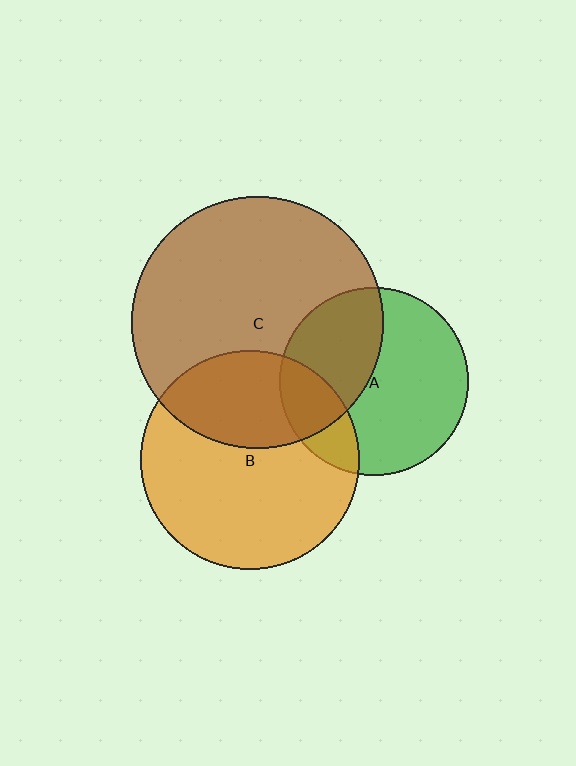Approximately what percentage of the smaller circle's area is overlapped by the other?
Approximately 40%.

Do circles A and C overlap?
Yes.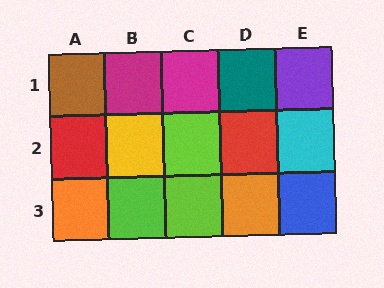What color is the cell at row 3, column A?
Orange.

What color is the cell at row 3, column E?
Blue.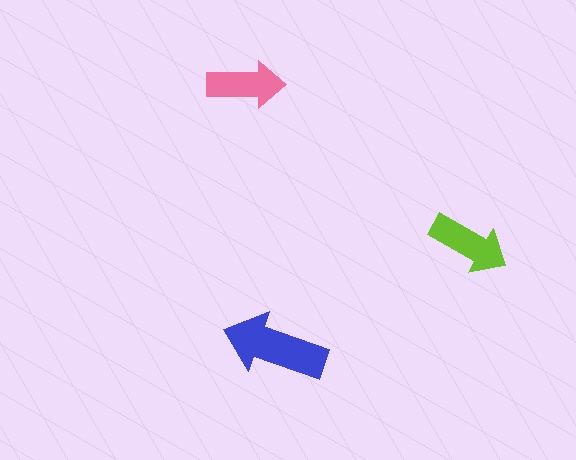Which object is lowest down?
The blue arrow is bottommost.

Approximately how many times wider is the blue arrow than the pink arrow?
About 1.5 times wider.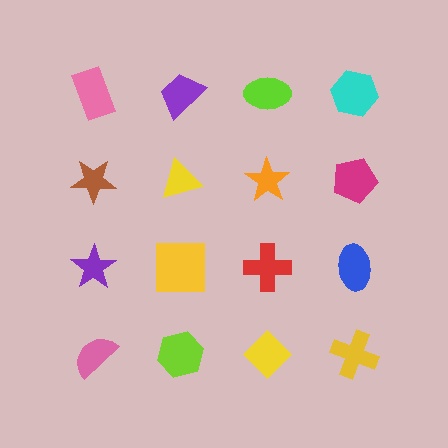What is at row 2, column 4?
A magenta pentagon.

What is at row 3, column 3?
A red cross.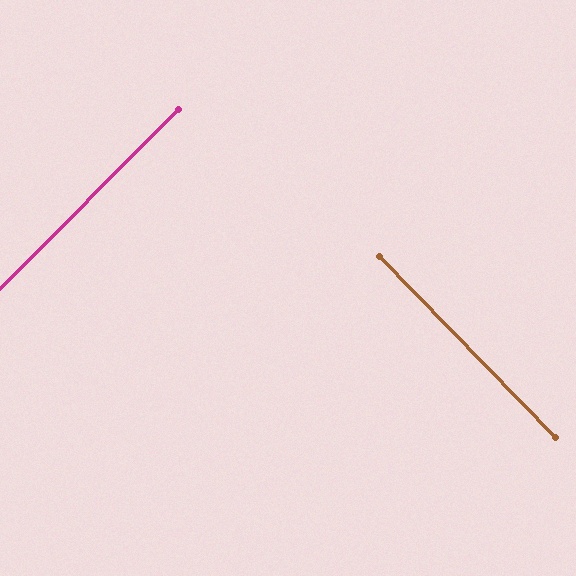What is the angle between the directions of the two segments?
Approximately 89 degrees.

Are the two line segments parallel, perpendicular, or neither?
Perpendicular — they meet at approximately 89°.